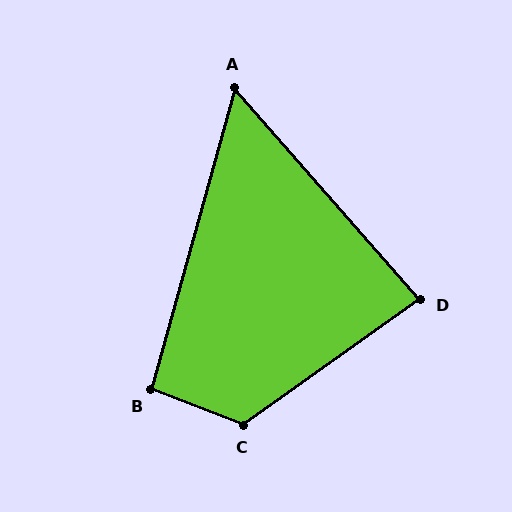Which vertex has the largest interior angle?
C, at approximately 123 degrees.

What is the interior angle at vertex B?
Approximately 96 degrees (obtuse).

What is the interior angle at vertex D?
Approximately 84 degrees (acute).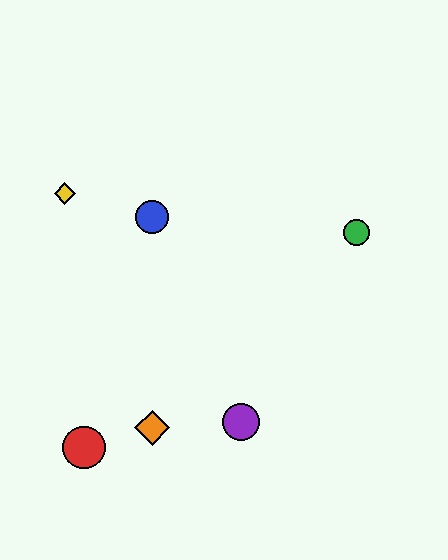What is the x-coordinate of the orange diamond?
The orange diamond is at x≈152.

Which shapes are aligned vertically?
The blue circle, the orange diamond are aligned vertically.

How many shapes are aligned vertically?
2 shapes (the blue circle, the orange diamond) are aligned vertically.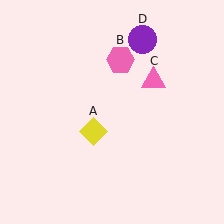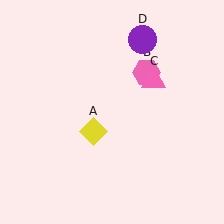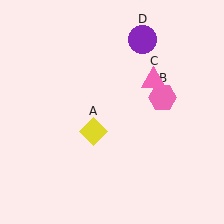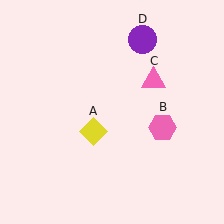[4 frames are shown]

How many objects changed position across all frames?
1 object changed position: pink hexagon (object B).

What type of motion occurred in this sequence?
The pink hexagon (object B) rotated clockwise around the center of the scene.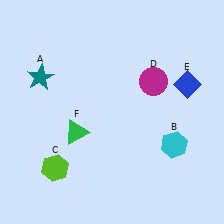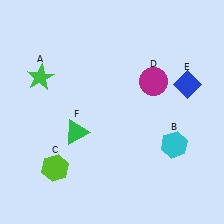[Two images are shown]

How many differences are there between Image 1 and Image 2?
There is 1 difference between the two images.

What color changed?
The star (A) changed from teal in Image 1 to green in Image 2.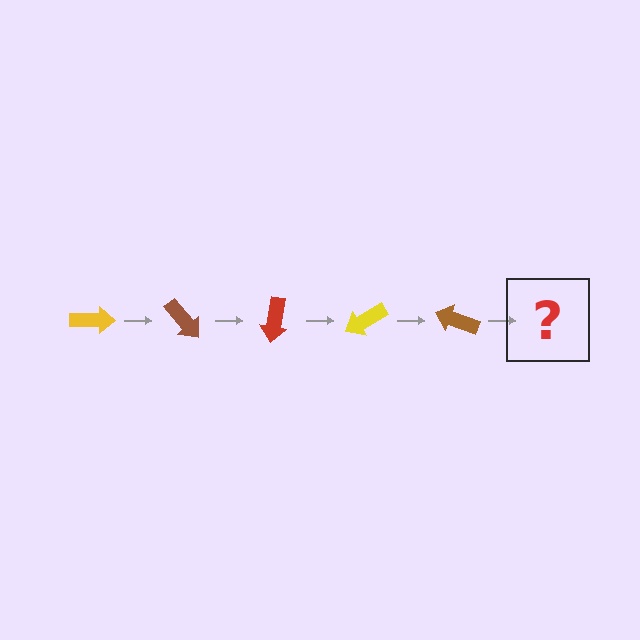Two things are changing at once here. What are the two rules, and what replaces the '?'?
The two rules are that it rotates 50 degrees each step and the color cycles through yellow, brown, and red. The '?' should be a red arrow, rotated 250 degrees from the start.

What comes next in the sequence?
The next element should be a red arrow, rotated 250 degrees from the start.